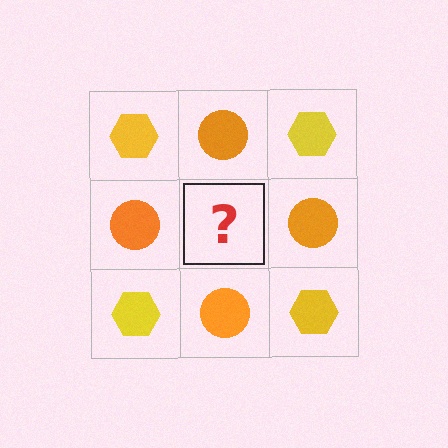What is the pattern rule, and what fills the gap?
The rule is that it alternates yellow hexagon and orange circle in a checkerboard pattern. The gap should be filled with a yellow hexagon.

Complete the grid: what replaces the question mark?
The question mark should be replaced with a yellow hexagon.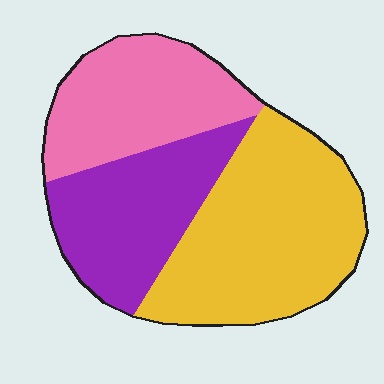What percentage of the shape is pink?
Pink covers roughly 30% of the shape.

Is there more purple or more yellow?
Yellow.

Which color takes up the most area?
Yellow, at roughly 45%.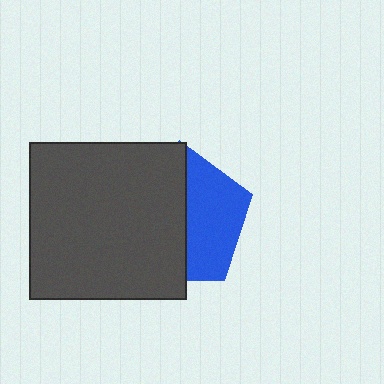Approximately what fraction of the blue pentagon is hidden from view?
Roughly 58% of the blue pentagon is hidden behind the dark gray square.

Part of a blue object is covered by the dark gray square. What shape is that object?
It is a pentagon.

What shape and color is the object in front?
The object in front is a dark gray square.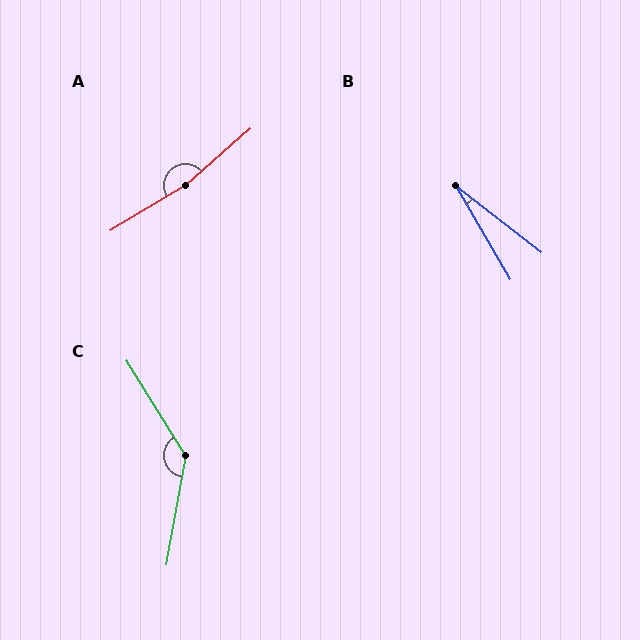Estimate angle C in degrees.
Approximately 138 degrees.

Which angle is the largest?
A, at approximately 170 degrees.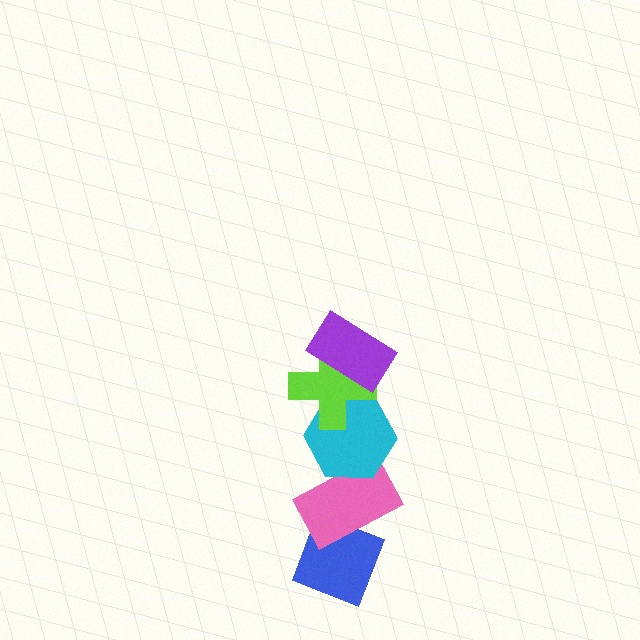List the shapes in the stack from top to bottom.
From top to bottom: the purple rectangle, the lime cross, the cyan hexagon, the pink rectangle, the blue diamond.